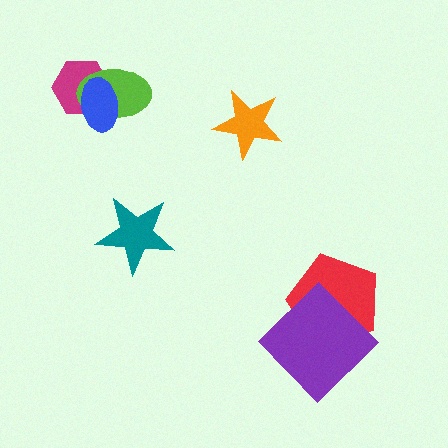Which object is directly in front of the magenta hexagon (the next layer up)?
The lime ellipse is directly in front of the magenta hexagon.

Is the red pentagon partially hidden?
Yes, it is partially covered by another shape.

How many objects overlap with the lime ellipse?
2 objects overlap with the lime ellipse.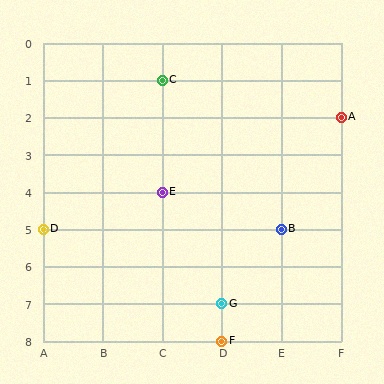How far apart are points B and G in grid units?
Points B and G are 1 column and 2 rows apart (about 2.2 grid units diagonally).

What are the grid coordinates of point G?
Point G is at grid coordinates (D, 7).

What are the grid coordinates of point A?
Point A is at grid coordinates (F, 2).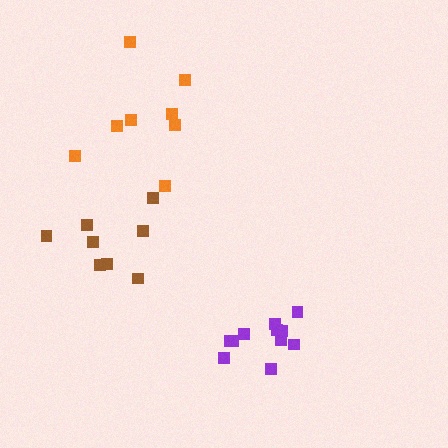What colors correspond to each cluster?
The clusters are colored: purple, orange, brown.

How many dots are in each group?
Group 1: 11 dots, Group 2: 8 dots, Group 3: 8 dots (27 total).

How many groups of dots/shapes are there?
There are 3 groups.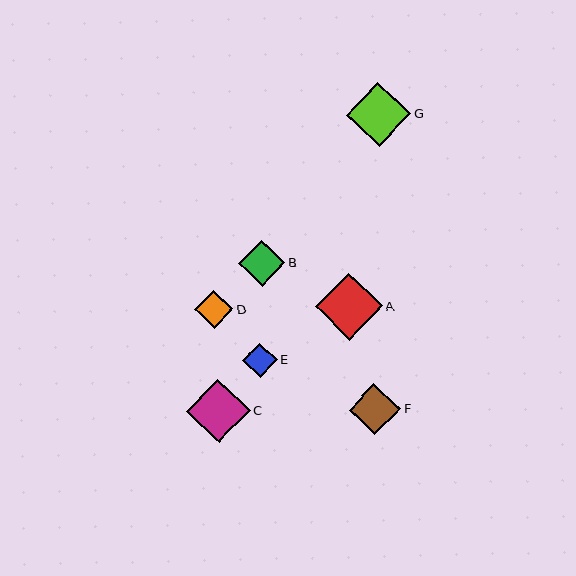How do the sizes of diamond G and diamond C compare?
Diamond G and diamond C are approximately the same size.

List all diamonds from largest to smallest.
From largest to smallest: A, G, C, F, B, D, E.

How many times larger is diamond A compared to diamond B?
Diamond A is approximately 1.4 times the size of diamond B.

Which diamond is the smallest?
Diamond E is the smallest with a size of approximately 34 pixels.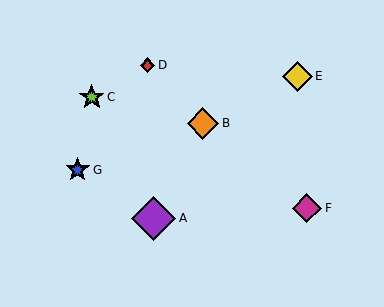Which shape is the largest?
The purple diamond (labeled A) is the largest.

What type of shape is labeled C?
Shape C is a lime star.